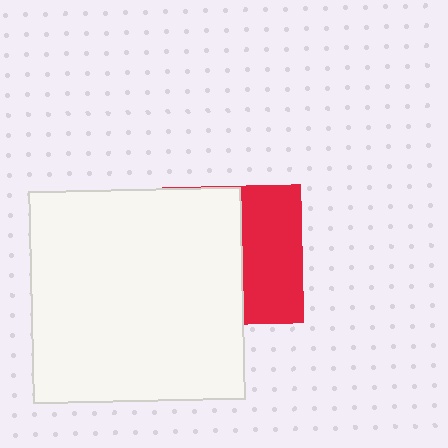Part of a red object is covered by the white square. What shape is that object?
It is a square.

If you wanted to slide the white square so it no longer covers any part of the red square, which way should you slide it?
Slide it left — that is the most direct way to separate the two shapes.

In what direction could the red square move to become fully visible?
The red square could move right. That would shift it out from behind the white square entirely.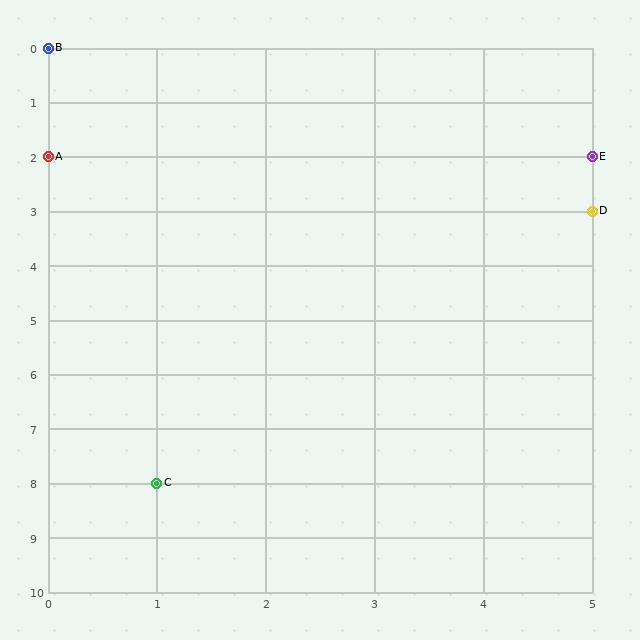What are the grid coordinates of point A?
Point A is at grid coordinates (0, 2).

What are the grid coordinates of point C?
Point C is at grid coordinates (1, 8).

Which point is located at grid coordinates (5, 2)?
Point E is at (5, 2).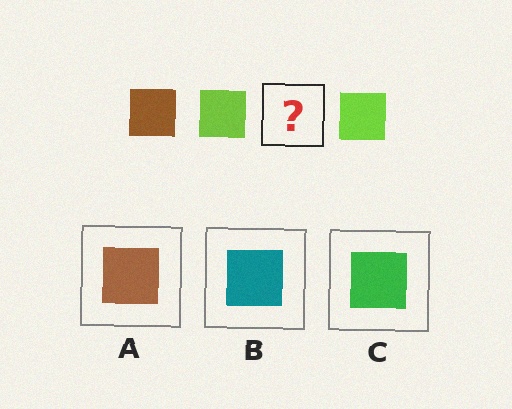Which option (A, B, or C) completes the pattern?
A.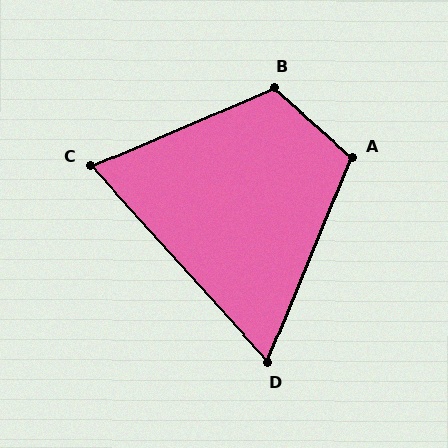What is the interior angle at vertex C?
Approximately 71 degrees (acute).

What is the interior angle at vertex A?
Approximately 109 degrees (obtuse).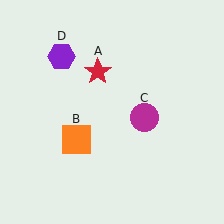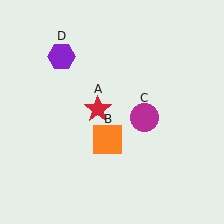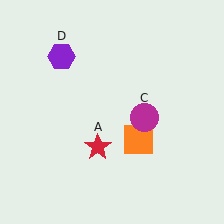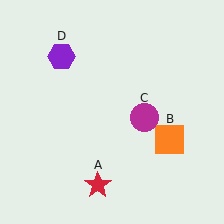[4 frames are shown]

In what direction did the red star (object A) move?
The red star (object A) moved down.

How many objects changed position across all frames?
2 objects changed position: red star (object A), orange square (object B).